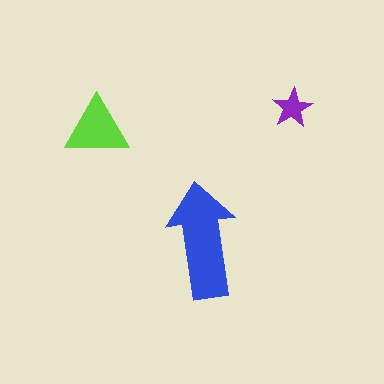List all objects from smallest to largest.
The purple star, the lime triangle, the blue arrow.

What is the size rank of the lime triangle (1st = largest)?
2nd.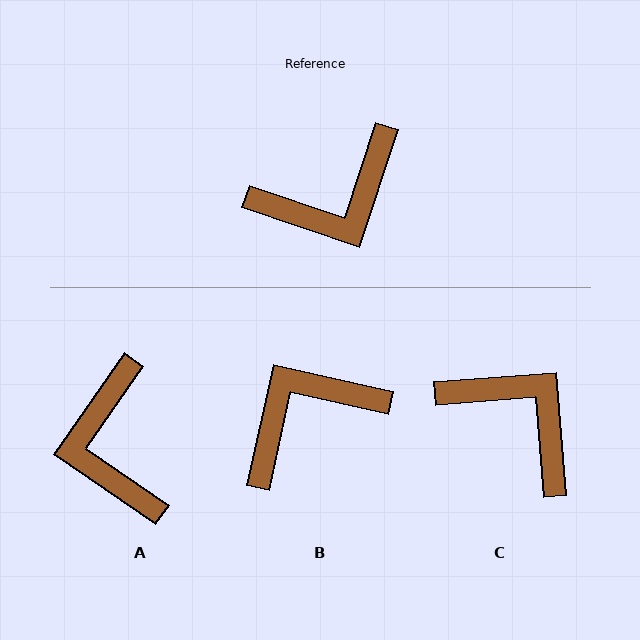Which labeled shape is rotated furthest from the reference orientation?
B, about 174 degrees away.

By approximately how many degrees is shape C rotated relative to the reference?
Approximately 113 degrees counter-clockwise.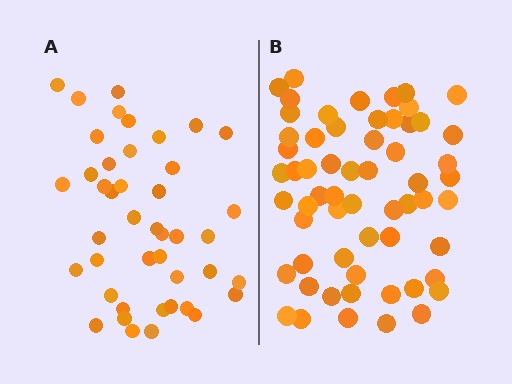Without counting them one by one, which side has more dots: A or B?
Region B (the right region) has more dots.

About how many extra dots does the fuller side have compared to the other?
Region B has approximately 15 more dots than region A.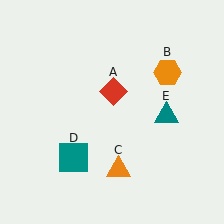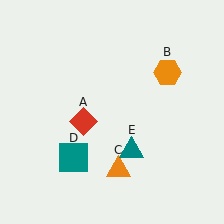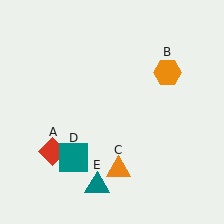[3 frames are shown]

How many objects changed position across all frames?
2 objects changed position: red diamond (object A), teal triangle (object E).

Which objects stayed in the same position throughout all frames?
Orange hexagon (object B) and orange triangle (object C) and teal square (object D) remained stationary.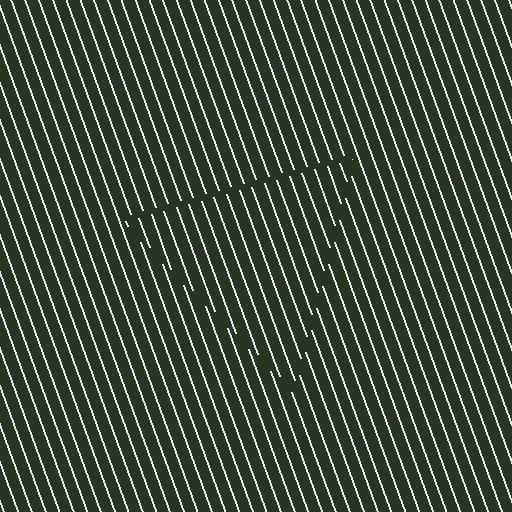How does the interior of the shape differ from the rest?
The interior of the shape contains the same grating, shifted by half a period — the contour is defined by the phase discontinuity where line-ends from the inner and outer gratings abut.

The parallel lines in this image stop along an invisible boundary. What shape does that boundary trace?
An illusory triangle. The interior of the shape contains the same grating, shifted by half a period — the contour is defined by the phase discontinuity where line-ends from the inner and outer gratings abut.